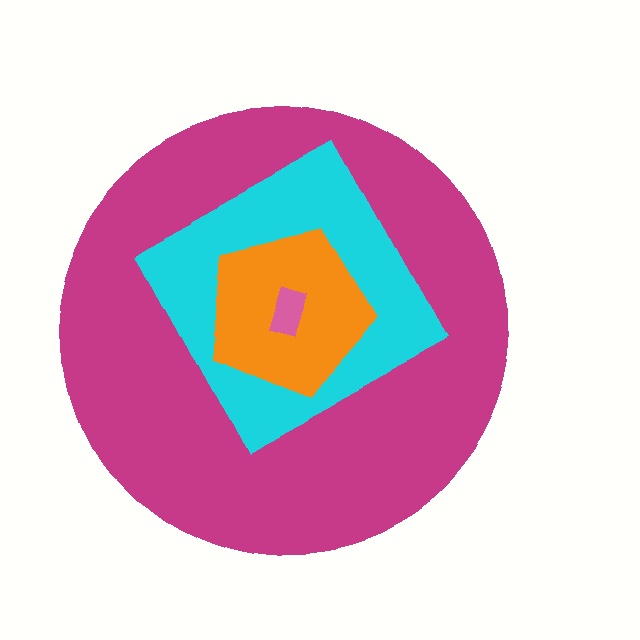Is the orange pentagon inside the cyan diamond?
Yes.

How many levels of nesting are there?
4.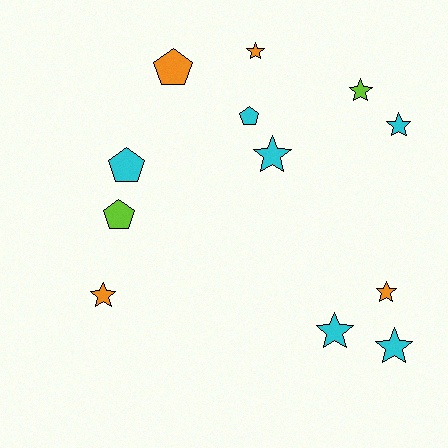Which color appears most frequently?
Cyan, with 6 objects.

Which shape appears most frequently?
Star, with 8 objects.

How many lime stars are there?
There is 1 lime star.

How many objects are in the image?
There are 12 objects.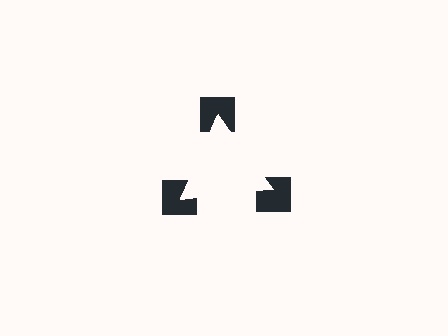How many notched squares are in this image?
There are 3 — one at each vertex of the illusory triangle.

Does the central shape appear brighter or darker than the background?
It typically appears slightly brighter than the background, even though no actual brightness change is drawn.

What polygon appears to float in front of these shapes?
An illusory triangle — its edges are inferred from the aligned wedge cuts in the notched squares, not physically drawn.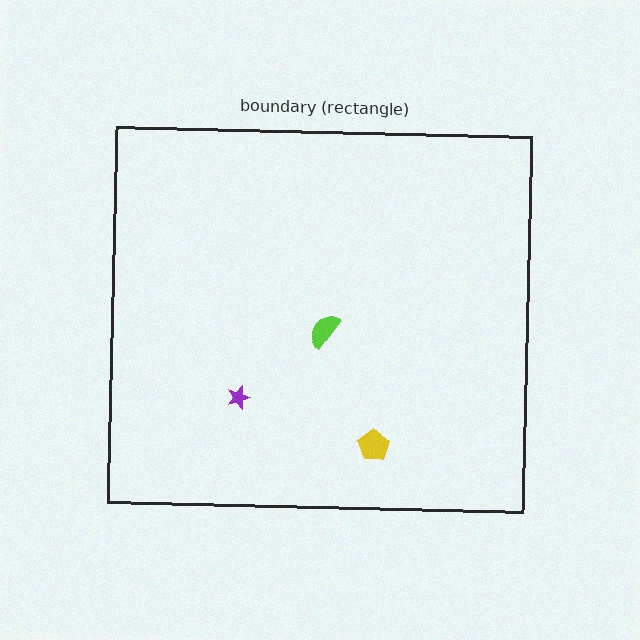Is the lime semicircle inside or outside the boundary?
Inside.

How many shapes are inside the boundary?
3 inside, 0 outside.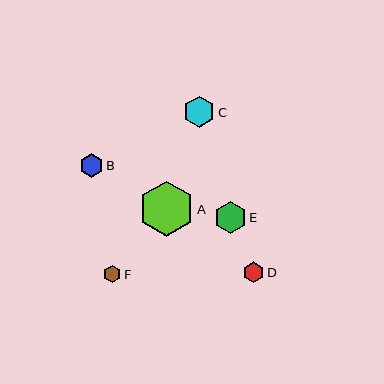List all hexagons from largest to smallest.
From largest to smallest: A, E, C, B, D, F.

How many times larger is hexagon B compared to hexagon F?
Hexagon B is approximately 1.4 times the size of hexagon F.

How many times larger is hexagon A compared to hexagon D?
Hexagon A is approximately 2.7 times the size of hexagon D.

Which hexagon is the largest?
Hexagon A is the largest with a size of approximately 55 pixels.